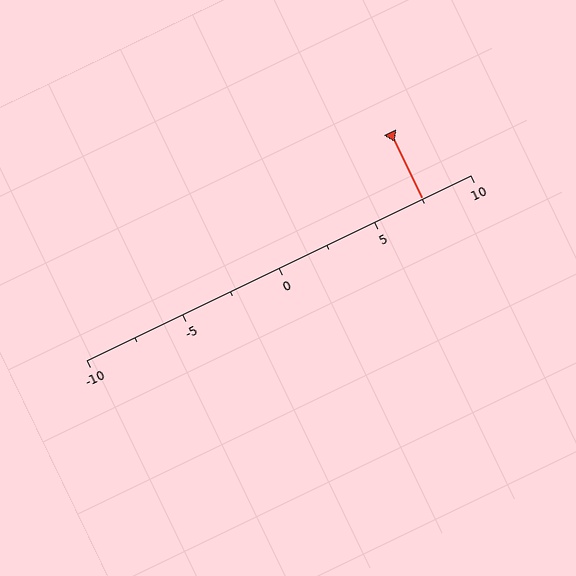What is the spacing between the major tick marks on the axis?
The major ticks are spaced 5 apart.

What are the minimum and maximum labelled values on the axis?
The axis runs from -10 to 10.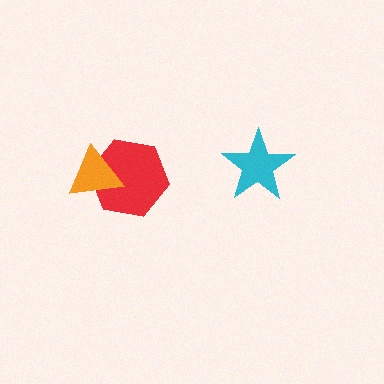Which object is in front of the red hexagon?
The orange triangle is in front of the red hexagon.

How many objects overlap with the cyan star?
0 objects overlap with the cyan star.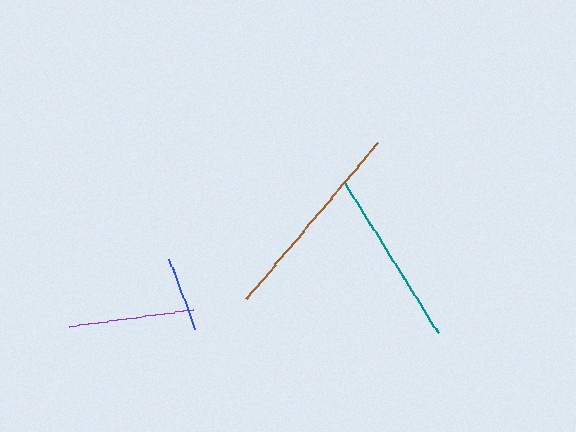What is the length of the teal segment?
The teal segment is approximately 177 pixels long.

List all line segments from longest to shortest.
From longest to shortest: brown, teal, purple, blue.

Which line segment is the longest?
The brown line is the longest at approximately 205 pixels.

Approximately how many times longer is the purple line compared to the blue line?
The purple line is approximately 1.7 times the length of the blue line.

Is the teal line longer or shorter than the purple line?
The teal line is longer than the purple line.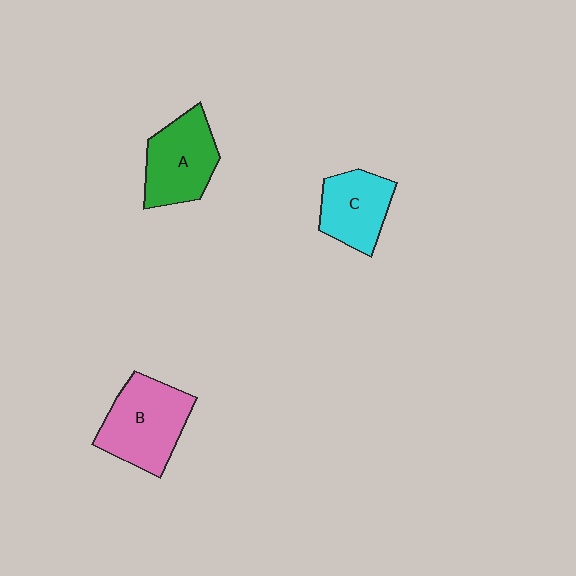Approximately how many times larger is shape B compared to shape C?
Approximately 1.4 times.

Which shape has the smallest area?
Shape C (cyan).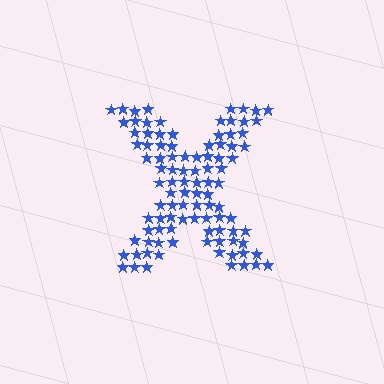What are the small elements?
The small elements are stars.